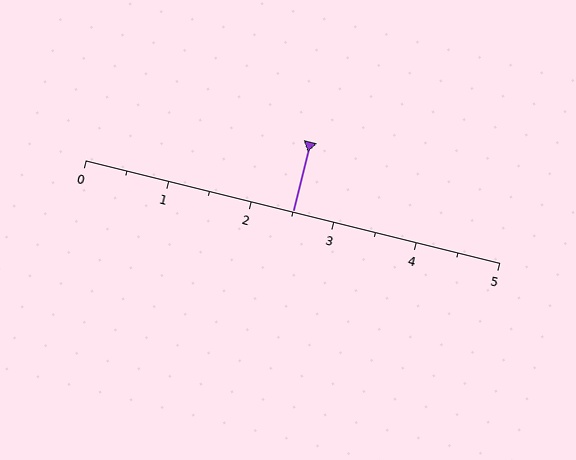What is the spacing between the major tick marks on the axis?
The major ticks are spaced 1 apart.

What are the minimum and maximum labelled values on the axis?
The axis runs from 0 to 5.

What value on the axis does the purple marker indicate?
The marker indicates approximately 2.5.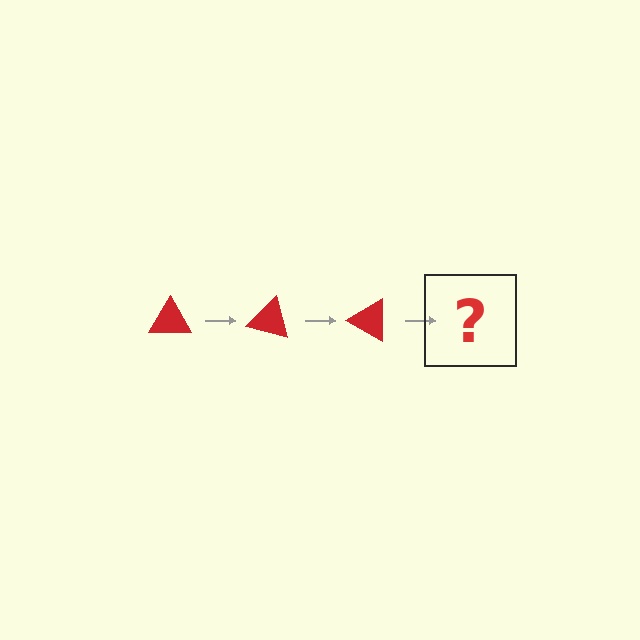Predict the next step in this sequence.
The next step is a red triangle rotated 45 degrees.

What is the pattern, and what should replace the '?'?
The pattern is that the triangle rotates 15 degrees each step. The '?' should be a red triangle rotated 45 degrees.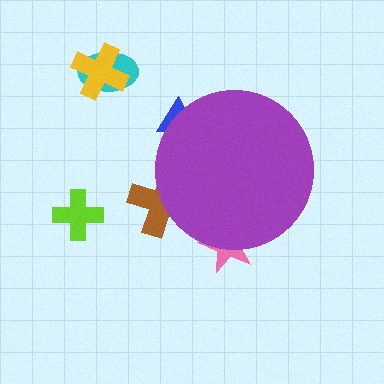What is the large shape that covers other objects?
A purple circle.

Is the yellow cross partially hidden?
No, the yellow cross is fully visible.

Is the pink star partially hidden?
Yes, the pink star is partially hidden behind the purple circle.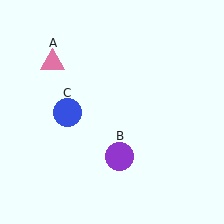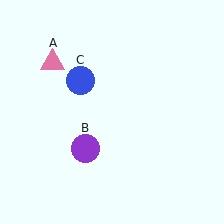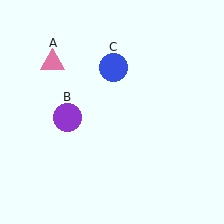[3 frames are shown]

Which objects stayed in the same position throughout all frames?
Pink triangle (object A) remained stationary.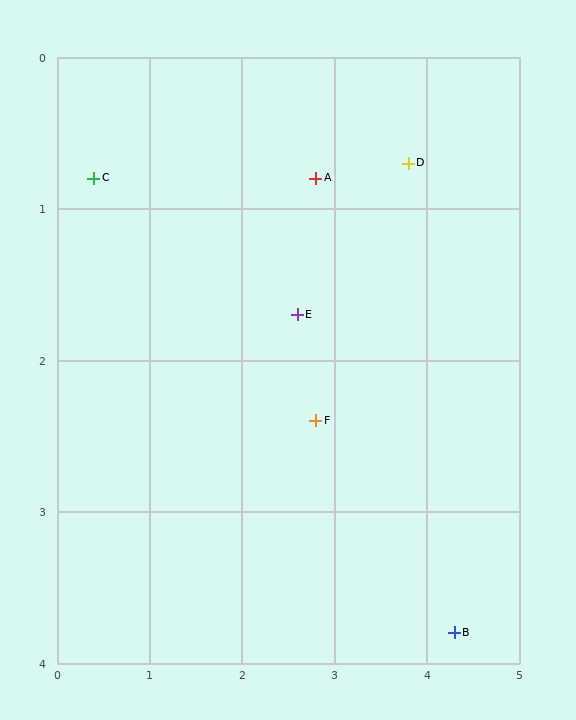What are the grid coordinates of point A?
Point A is at approximately (2.8, 0.8).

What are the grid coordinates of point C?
Point C is at approximately (0.4, 0.8).